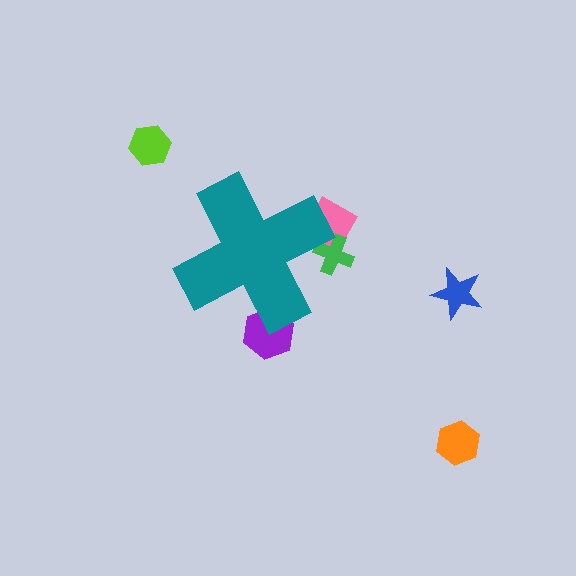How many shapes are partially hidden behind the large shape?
3 shapes are partially hidden.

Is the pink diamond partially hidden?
Yes, the pink diamond is partially hidden behind the teal cross.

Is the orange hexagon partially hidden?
No, the orange hexagon is fully visible.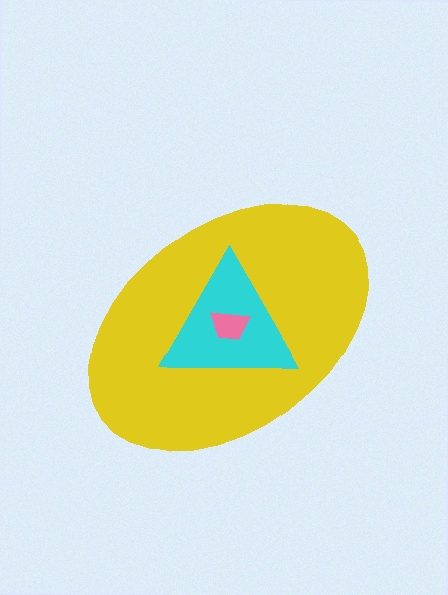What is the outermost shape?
The yellow ellipse.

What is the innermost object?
The pink trapezoid.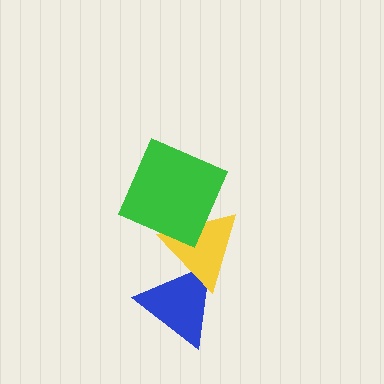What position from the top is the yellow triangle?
The yellow triangle is 2nd from the top.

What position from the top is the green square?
The green square is 1st from the top.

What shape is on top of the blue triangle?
The yellow triangle is on top of the blue triangle.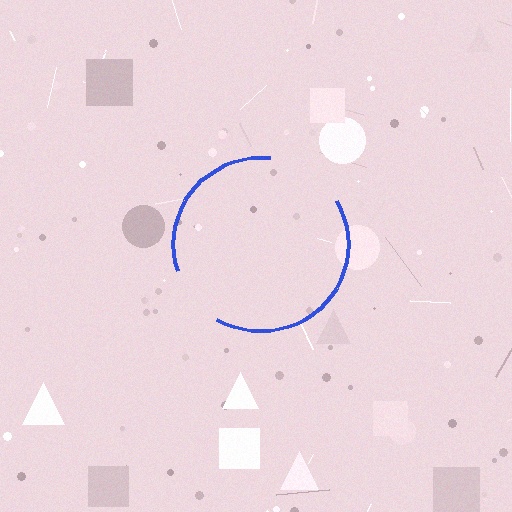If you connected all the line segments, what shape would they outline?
They would outline a circle.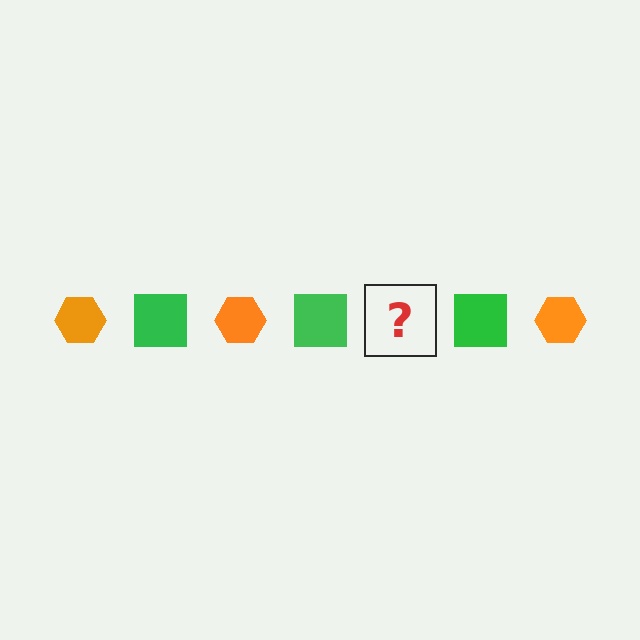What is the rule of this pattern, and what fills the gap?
The rule is that the pattern alternates between orange hexagon and green square. The gap should be filled with an orange hexagon.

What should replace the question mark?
The question mark should be replaced with an orange hexagon.